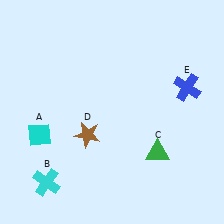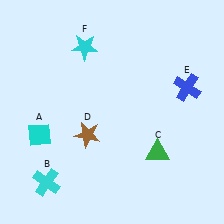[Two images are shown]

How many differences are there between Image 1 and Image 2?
There is 1 difference between the two images.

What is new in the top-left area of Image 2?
A cyan star (F) was added in the top-left area of Image 2.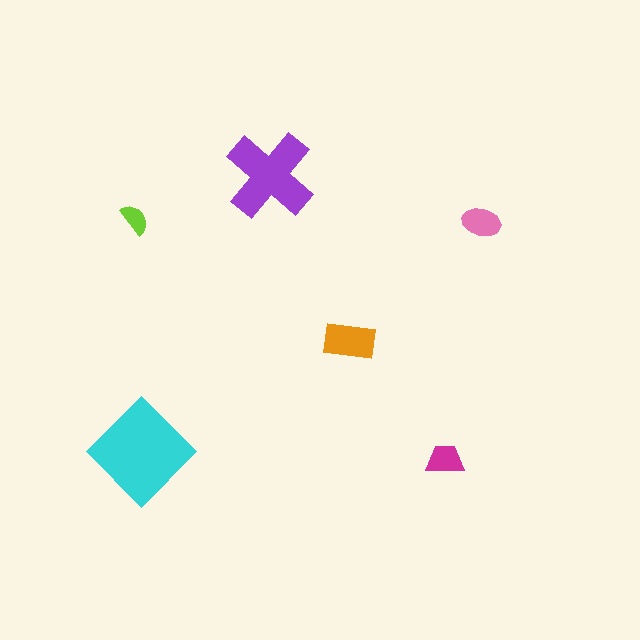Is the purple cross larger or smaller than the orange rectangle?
Larger.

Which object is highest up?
The purple cross is topmost.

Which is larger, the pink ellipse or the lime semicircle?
The pink ellipse.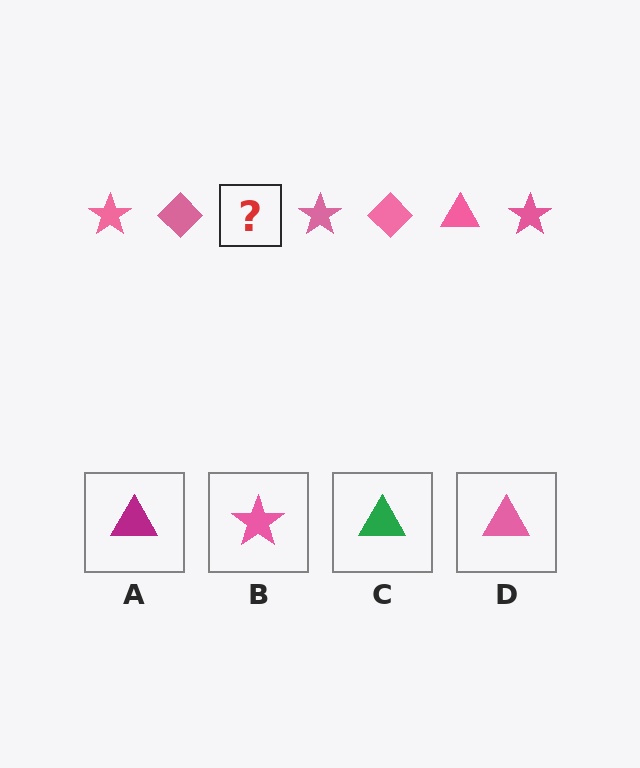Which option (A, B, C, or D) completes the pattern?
D.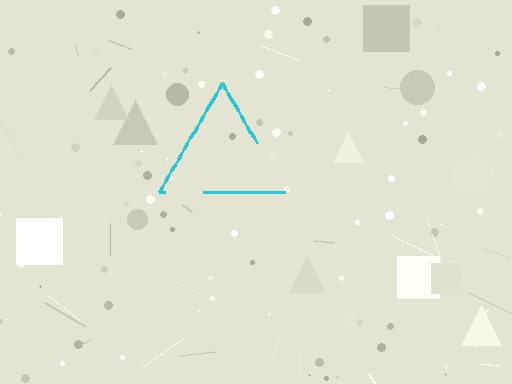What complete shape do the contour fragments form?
The contour fragments form a triangle.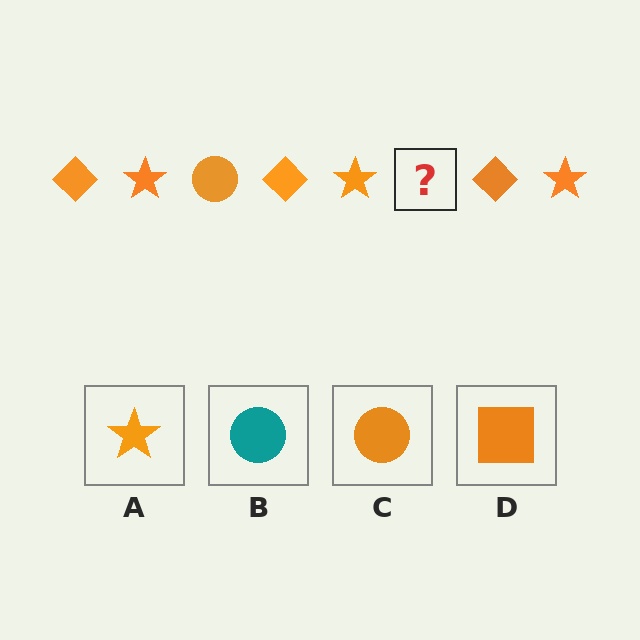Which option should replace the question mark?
Option C.